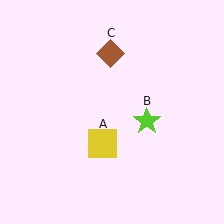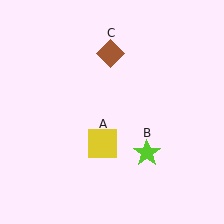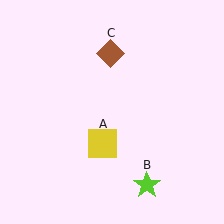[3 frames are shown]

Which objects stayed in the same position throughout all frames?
Yellow square (object A) and brown diamond (object C) remained stationary.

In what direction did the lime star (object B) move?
The lime star (object B) moved down.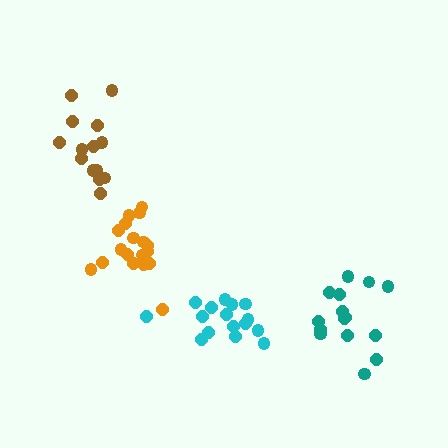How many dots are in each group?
Group 1: 15 dots, Group 2: 14 dots, Group 3: 16 dots, Group 4: 18 dots (63 total).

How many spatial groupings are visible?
There are 4 spatial groupings.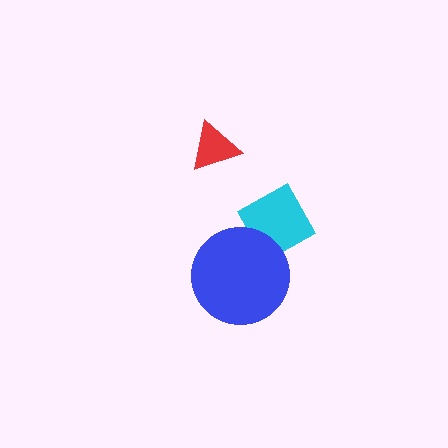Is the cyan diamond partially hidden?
Yes, it is partially covered by another shape.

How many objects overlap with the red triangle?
0 objects overlap with the red triangle.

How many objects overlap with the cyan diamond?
1 object overlaps with the cyan diamond.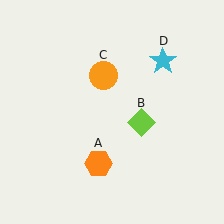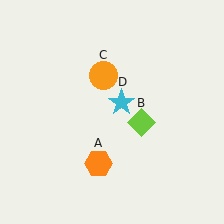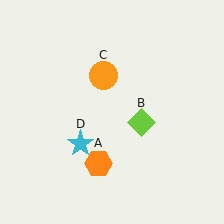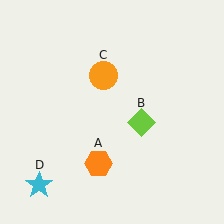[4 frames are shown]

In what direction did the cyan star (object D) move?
The cyan star (object D) moved down and to the left.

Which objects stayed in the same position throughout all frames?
Orange hexagon (object A) and lime diamond (object B) and orange circle (object C) remained stationary.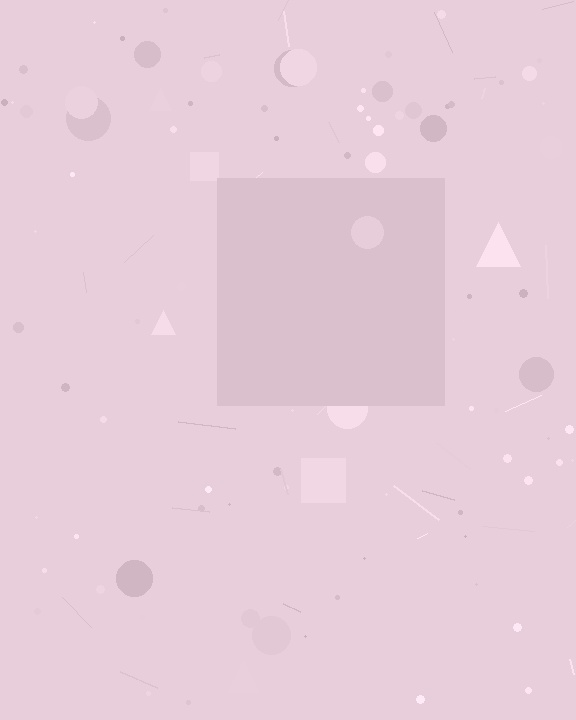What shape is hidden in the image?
A square is hidden in the image.